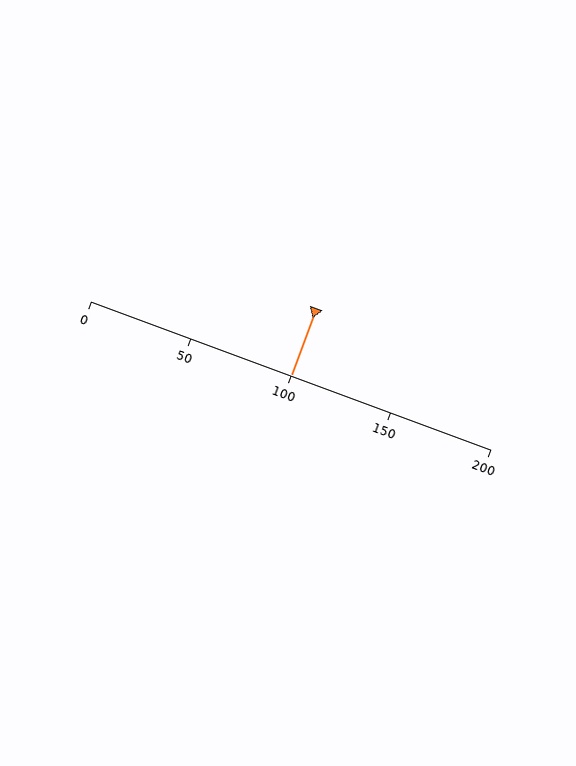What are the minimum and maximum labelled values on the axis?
The axis runs from 0 to 200.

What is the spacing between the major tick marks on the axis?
The major ticks are spaced 50 apart.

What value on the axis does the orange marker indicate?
The marker indicates approximately 100.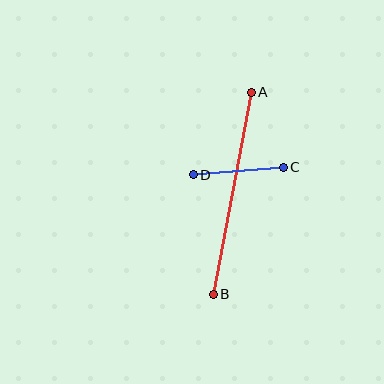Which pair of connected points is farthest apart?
Points A and B are farthest apart.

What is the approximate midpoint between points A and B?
The midpoint is at approximately (232, 193) pixels.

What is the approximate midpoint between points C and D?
The midpoint is at approximately (238, 171) pixels.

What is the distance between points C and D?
The distance is approximately 91 pixels.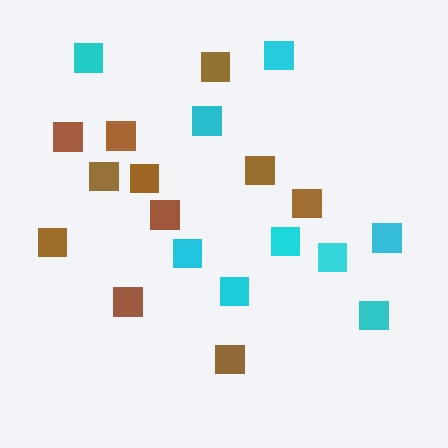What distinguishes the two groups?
There are 2 groups: one group of cyan squares (9) and one group of brown squares (11).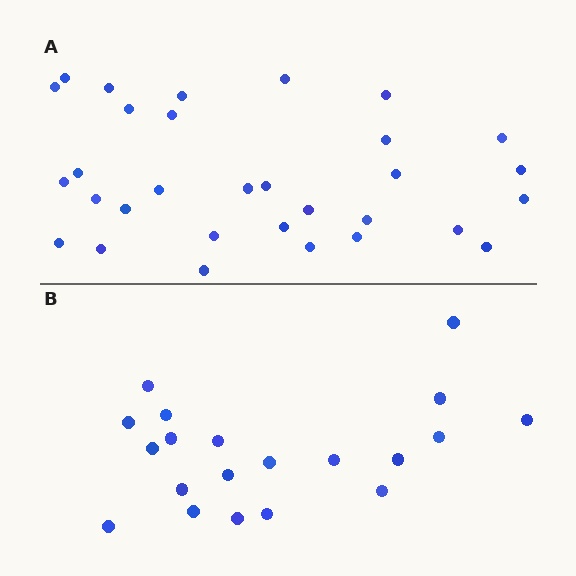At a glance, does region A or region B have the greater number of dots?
Region A (the top region) has more dots.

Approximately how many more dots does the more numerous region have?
Region A has roughly 12 or so more dots than region B.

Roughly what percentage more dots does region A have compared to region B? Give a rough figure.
About 55% more.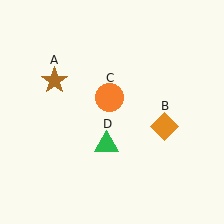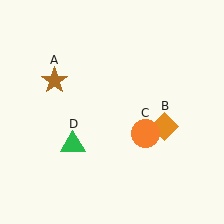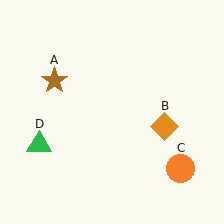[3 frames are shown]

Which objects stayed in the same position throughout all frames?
Brown star (object A) and orange diamond (object B) remained stationary.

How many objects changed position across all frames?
2 objects changed position: orange circle (object C), green triangle (object D).